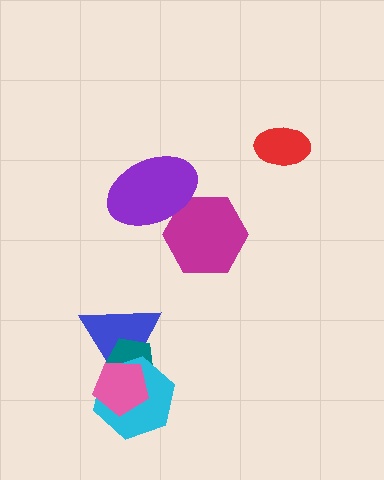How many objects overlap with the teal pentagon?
3 objects overlap with the teal pentagon.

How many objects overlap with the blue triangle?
3 objects overlap with the blue triangle.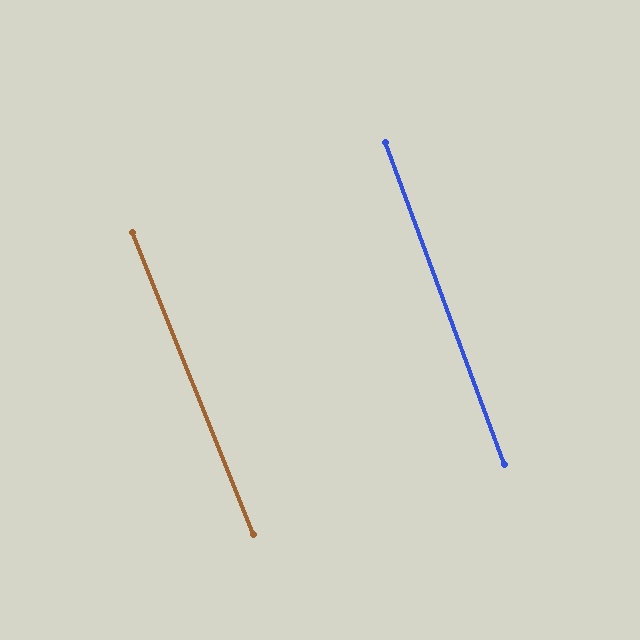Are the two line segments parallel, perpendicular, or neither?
Parallel — their directions differ by only 1.5°.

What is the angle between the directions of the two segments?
Approximately 2 degrees.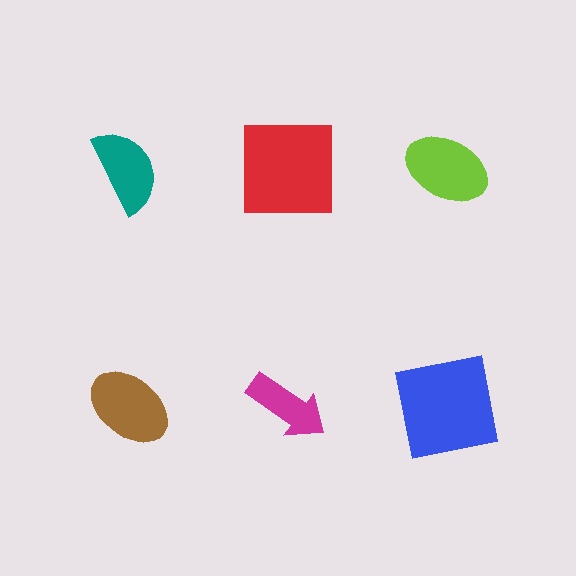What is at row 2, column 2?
A magenta arrow.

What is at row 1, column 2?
A red square.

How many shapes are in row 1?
3 shapes.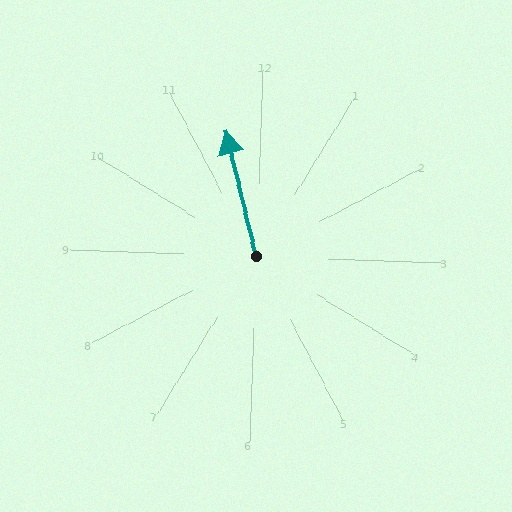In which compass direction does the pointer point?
North.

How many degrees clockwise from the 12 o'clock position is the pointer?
Approximately 344 degrees.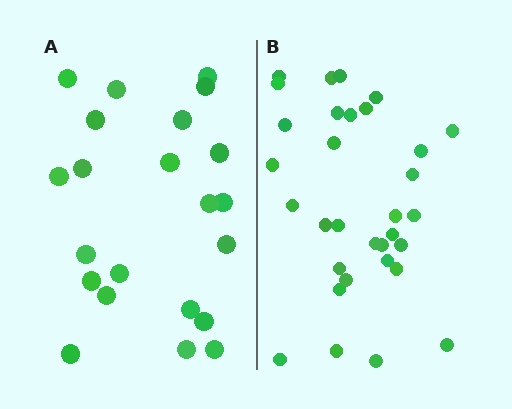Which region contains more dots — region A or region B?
Region B (the right region) has more dots.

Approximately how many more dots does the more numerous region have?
Region B has roughly 10 or so more dots than region A.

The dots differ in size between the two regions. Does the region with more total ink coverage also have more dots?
No. Region A has more total ink coverage because its dots are larger, but region B actually contains more individual dots. Total area can be misleading — the number of items is what matters here.